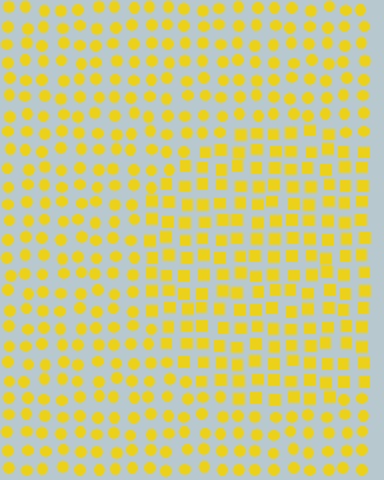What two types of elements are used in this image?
The image uses squares inside the circle region and circles outside it.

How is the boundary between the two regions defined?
The boundary is defined by a change in element shape: squares inside vs. circles outside. All elements share the same color and spacing.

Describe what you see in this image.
The image is filled with small yellow elements arranged in a uniform grid. A circle-shaped region contains squares, while the surrounding area contains circles. The boundary is defined purely by the change in element shape.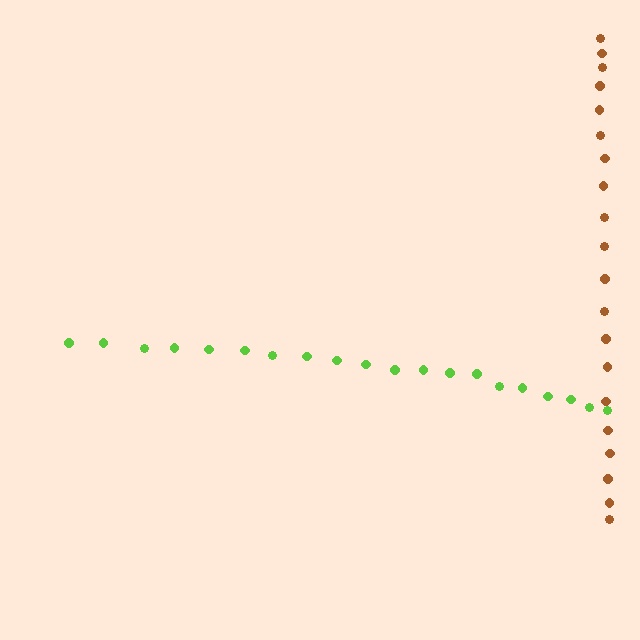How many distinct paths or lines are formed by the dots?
There are 2 distinct paths.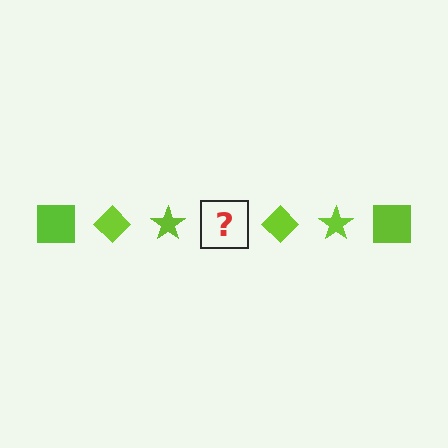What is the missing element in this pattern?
The missing element is a lime square.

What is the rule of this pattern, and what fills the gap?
The rule is that the pattern cycles through square, diamond, star shapes in lime. The gap should be filled with a lime square.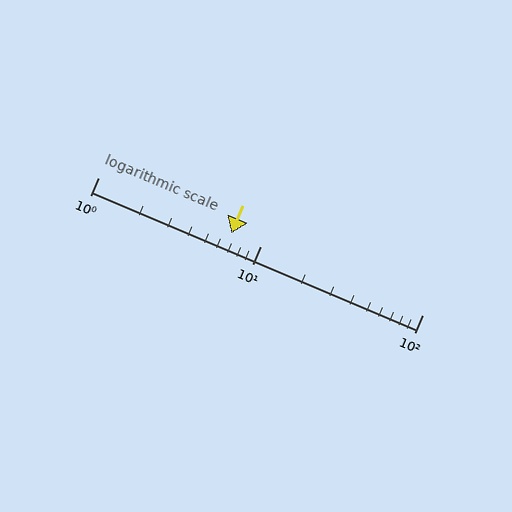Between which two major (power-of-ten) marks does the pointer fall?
The pointer is between 1 and 10.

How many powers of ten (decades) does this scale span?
The scale spans 2 decades, from 1 to 100.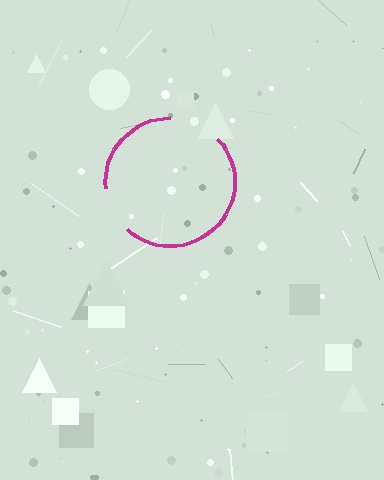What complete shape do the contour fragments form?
The contour fragments form a circle.